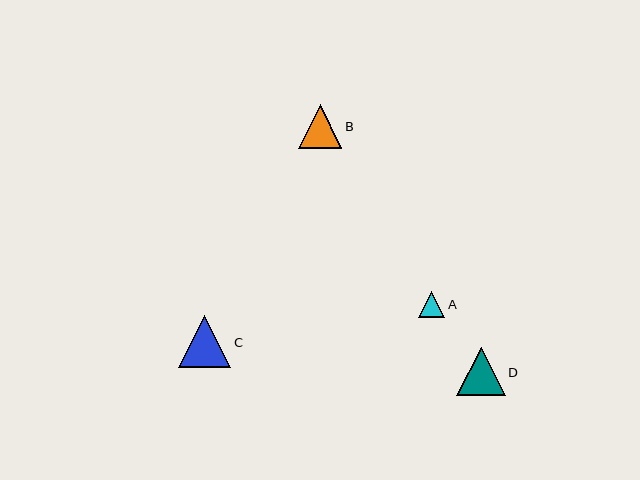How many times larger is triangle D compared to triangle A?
Triangle D is approximately 1.8 times the size of triangle A.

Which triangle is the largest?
Triangle C is the largest with a size of approximately 52 pixels.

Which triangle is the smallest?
Triangle A is the smallest with a size of approximately 27 pixels.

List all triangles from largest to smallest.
From largest to smallest: C, D, B, A.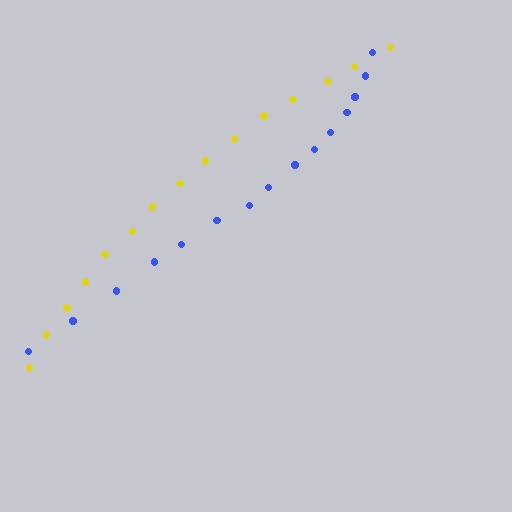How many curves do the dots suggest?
There are 2 distinct paths.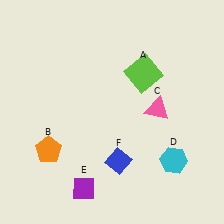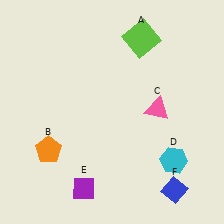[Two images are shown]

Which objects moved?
The objects that moved are: the lime square (A), the blue diamond (F).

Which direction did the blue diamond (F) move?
The blue diamond (F) moved right.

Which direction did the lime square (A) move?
The lime square (A) moved up.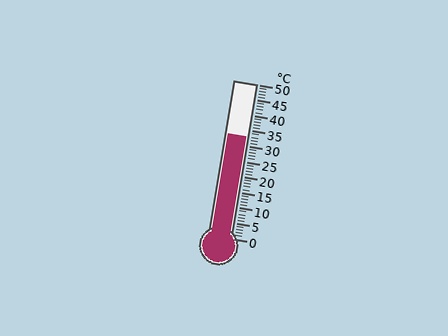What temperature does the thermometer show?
The thermometer shows approximately 33°C.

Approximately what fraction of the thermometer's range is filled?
The thermometer is filled to approximately 65% of its range.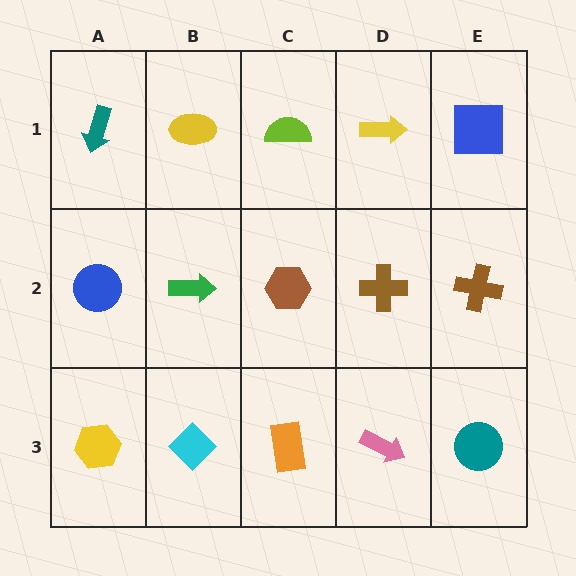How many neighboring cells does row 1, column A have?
2.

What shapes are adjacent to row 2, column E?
A blue square (row 1, column E), a teal circle (row 3, column E), a brown cross (row 2, column D).